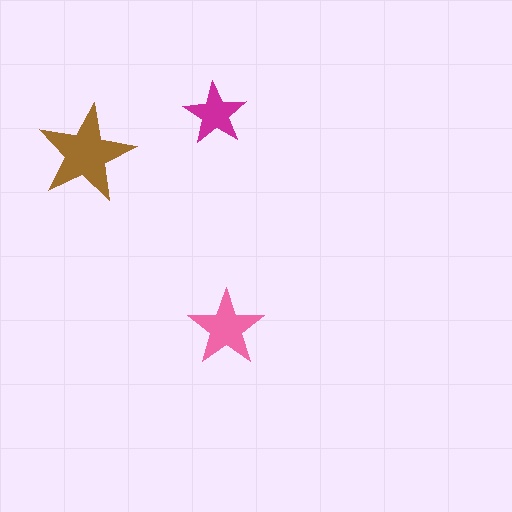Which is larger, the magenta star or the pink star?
The pink one.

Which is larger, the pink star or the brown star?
The brown one.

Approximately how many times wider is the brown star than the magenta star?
About 1.5 times wider.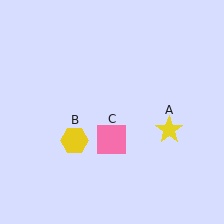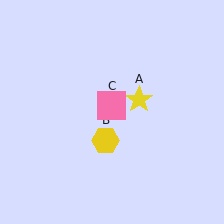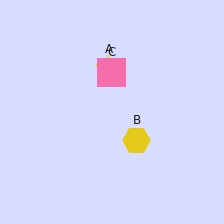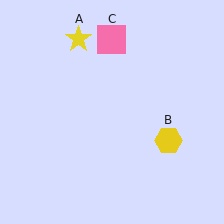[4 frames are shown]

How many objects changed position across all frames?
3 objects changed position: yellow star (object A), yellow hexagon (object B), pink square (object C).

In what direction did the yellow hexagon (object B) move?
The yellow hexagon (object B) moved right.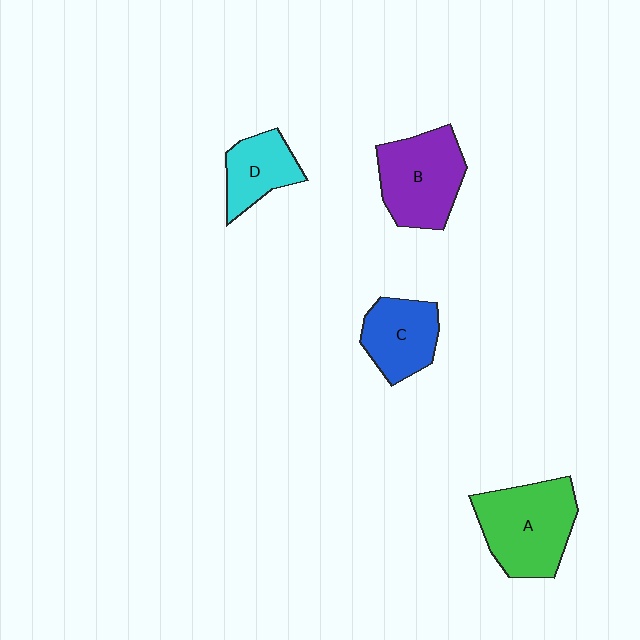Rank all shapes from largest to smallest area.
From largest to smallest: A (green), B (purple), C (blue), D (cyan).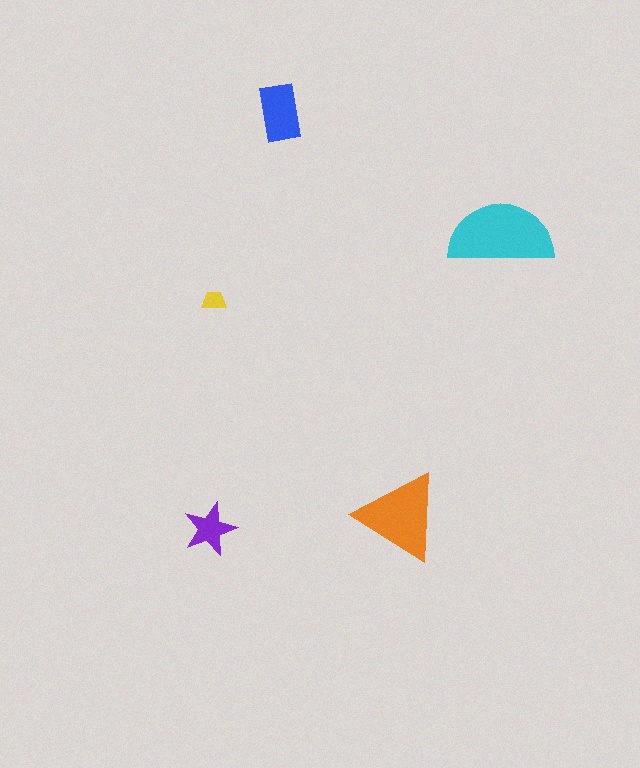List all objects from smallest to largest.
The yellow trapezoid, the purple star, the blue rectangle, the orange triangle, the cyan semicircle.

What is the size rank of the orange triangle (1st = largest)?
2nd.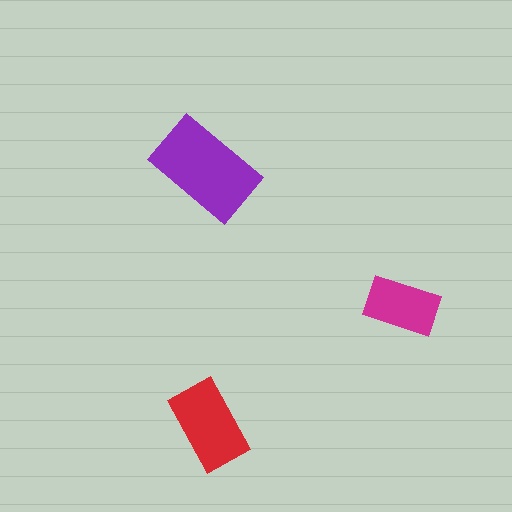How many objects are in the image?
There are 3 objects in the image.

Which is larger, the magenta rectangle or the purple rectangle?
The purple one.